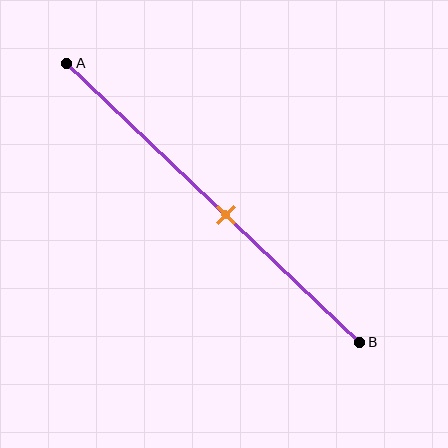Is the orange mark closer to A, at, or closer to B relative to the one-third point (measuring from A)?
The orange mark is closer to point B than the one-third point of segment AB.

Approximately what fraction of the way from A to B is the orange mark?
The orange mark is approximately 55% of the way from A to B.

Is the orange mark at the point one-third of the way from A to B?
No, the mark is at about 55% from A, not at the 33% one-third point.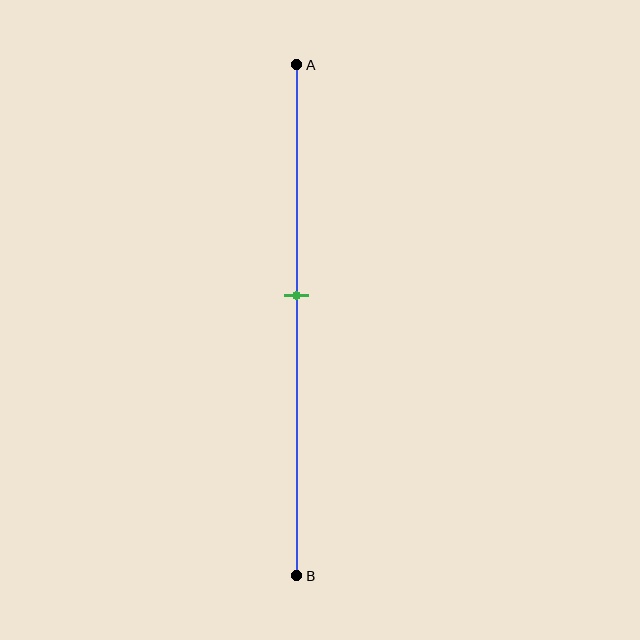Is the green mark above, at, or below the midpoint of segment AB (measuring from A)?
The green mark is above the midpoint of segment AB.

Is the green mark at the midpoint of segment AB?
No, the mark is at about 45% from A, not at the 50% midpoint.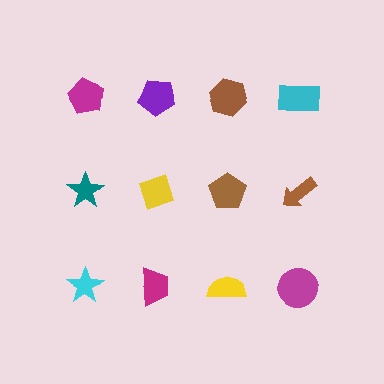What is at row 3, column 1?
A cyan star.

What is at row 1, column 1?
A magenta pentagon.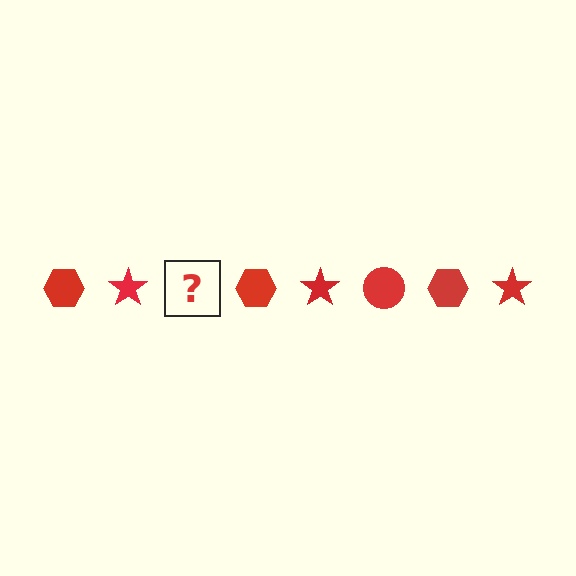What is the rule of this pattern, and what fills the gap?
The rule is that the pattern cycles through hexagon, star, circle shapes in red. The gap should be filled with a red circle.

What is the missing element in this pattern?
The missing element is a red circle.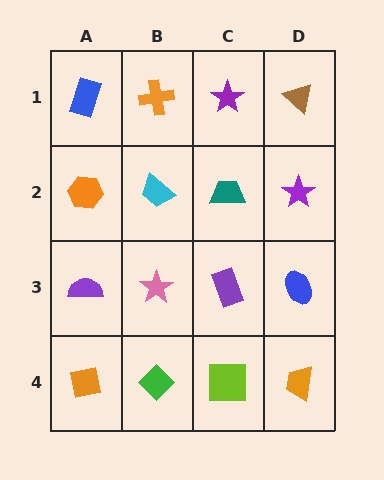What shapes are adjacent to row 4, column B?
A pink star (row 3, column B), an orange square (row 4, column A), a lime square (row 4, column C).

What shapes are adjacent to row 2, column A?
A blue rectangle (row 1, column A), a purple semicircle (row 3, column A), a cyan trapezoid (row 2, column B).